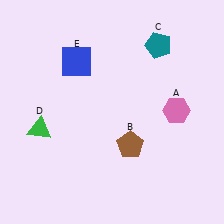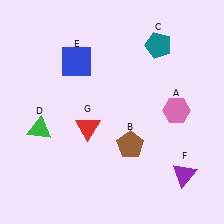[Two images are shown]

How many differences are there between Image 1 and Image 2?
There are 2 differences between the two images.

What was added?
A purple triangle (F), a red triangle (G) were added in Image 2.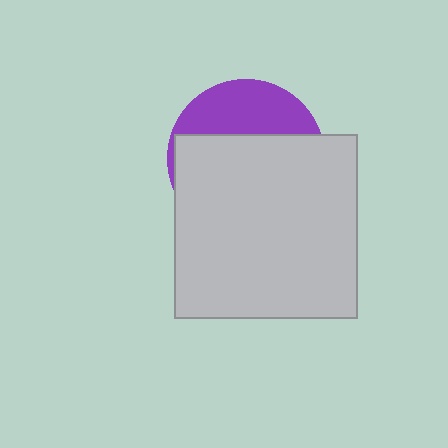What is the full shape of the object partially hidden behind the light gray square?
The partially hidden object is a purple circle.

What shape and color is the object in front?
The object in front is a light gray square.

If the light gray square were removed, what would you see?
You would see the complete purple circle.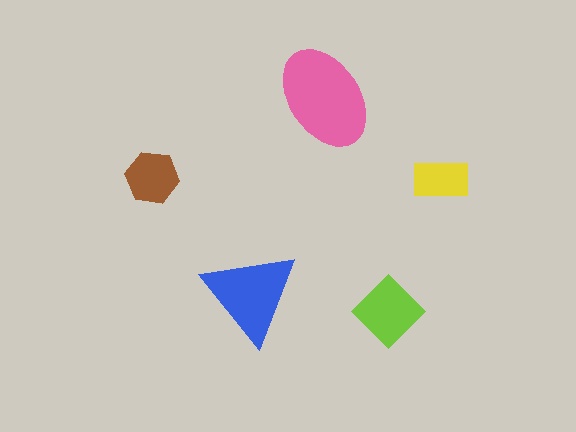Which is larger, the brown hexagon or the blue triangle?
The blue triangle.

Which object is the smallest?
The yellow rectangle.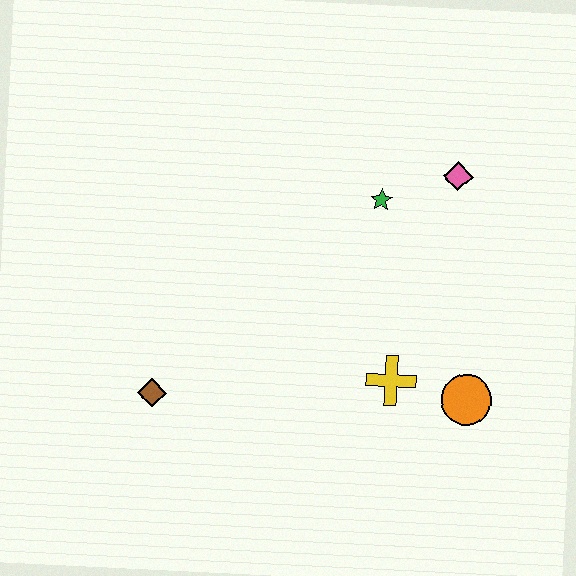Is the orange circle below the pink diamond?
Yes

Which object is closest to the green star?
The pink diamond is closest to the green star.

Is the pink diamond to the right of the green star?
Yes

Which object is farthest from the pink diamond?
The brown diamond is farthest from the pink diamond.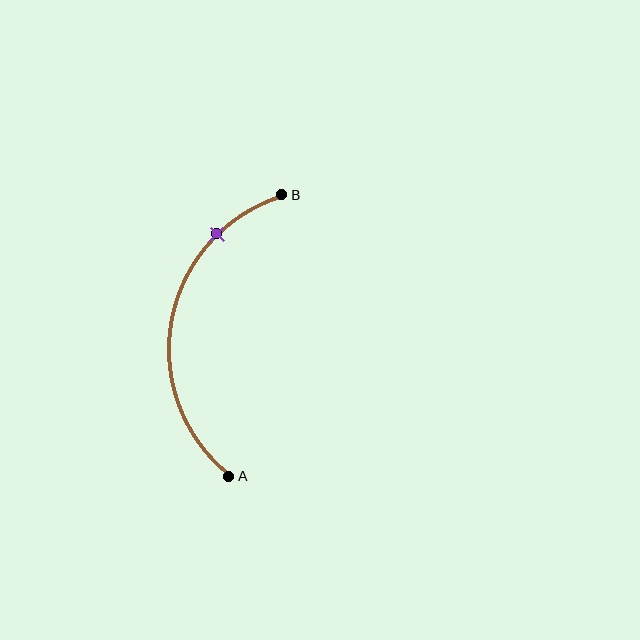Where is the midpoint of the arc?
The arc midpoint is the point on the curve farthest from the straight line joining A and B. It sits to the left of that line.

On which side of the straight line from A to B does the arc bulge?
The arc bulges to the left of the straight line connecting A and B.